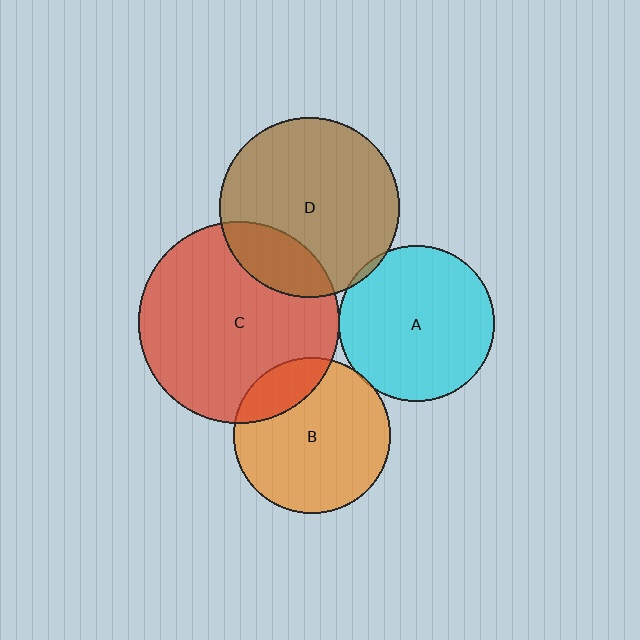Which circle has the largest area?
Circle C (red).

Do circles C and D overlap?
Yes.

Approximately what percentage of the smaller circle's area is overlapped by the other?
Approximately 20%.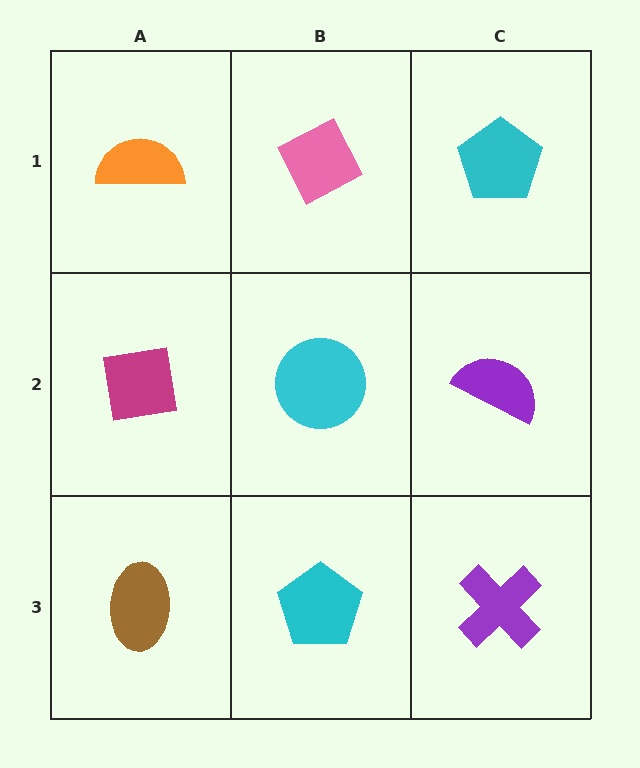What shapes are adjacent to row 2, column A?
An orange semicircle (row 1, column A), a brown ellipse (row 3, column A), a cyan circle (row 2, column B).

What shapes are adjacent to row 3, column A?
A magenta square (row 2, column A), a cyan pentagon (row 3, column B).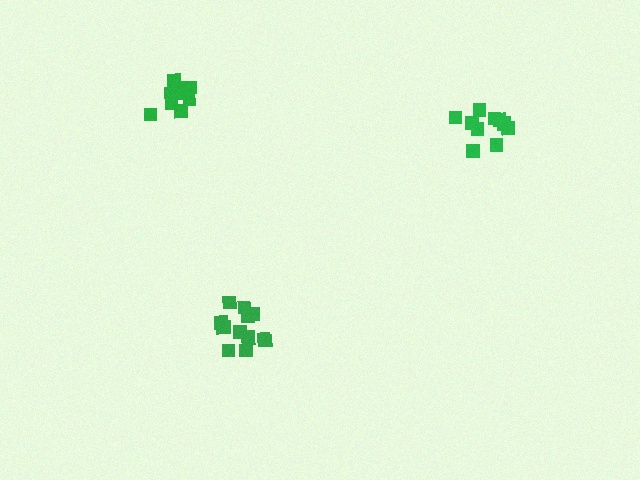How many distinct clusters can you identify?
There are 3 distinct clusters.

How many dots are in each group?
Group 1: 10 dots, Group 2: 14 dots, Group 3: 10 dots (34 total).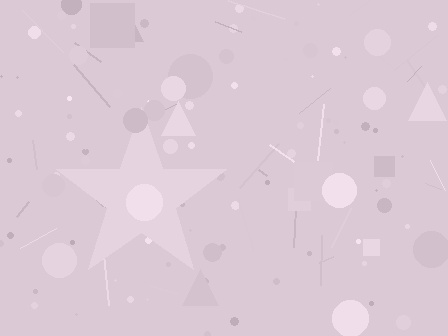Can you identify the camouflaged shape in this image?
The camouflaged shape is a star.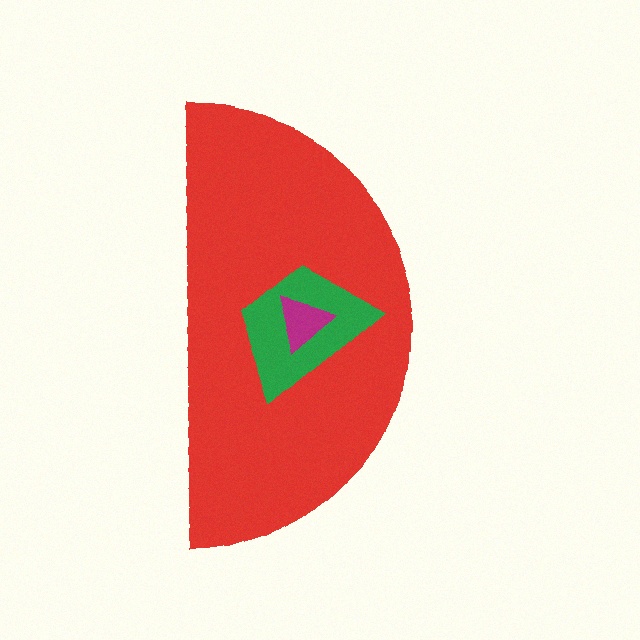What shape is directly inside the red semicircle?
The green trapezoid.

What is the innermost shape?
The magenta triangle.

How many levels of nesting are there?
3.